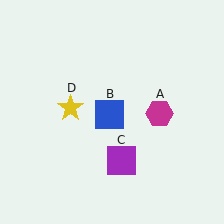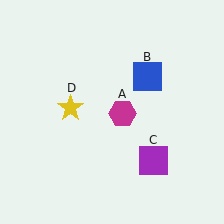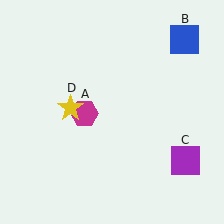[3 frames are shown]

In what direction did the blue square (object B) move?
The blue square (object B) moved up and to the right.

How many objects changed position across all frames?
3 objects changed position: magenta hexagon (object A), blue square (object B), purple square (object C).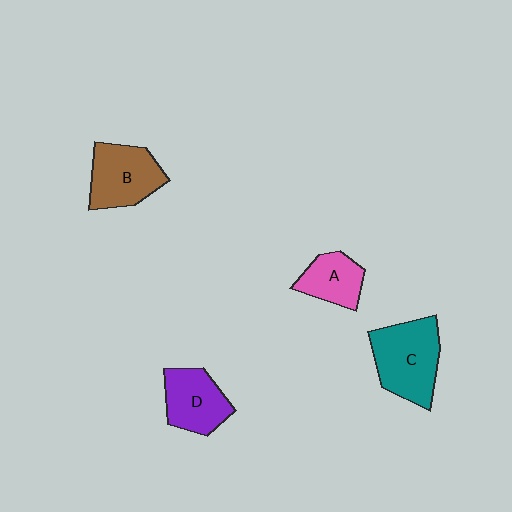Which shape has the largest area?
Shape C (teal).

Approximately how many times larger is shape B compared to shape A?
Approximately 1.4 times.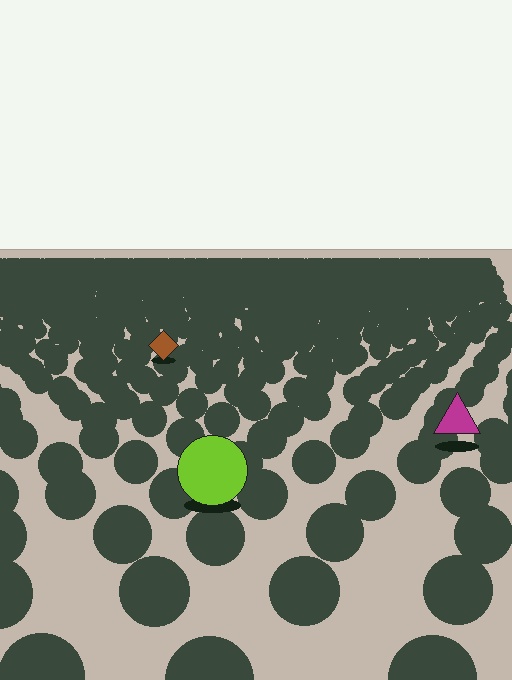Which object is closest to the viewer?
The lime circle is closest. The texture marks near it are larger and more spread out.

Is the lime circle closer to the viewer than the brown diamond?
Yes. The lime circle is closer — you can tell from the texture gradient: the ground texture is coarser near it.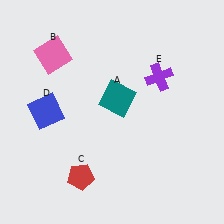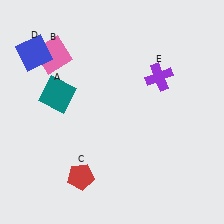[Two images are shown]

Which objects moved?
The objects that moved are: the teal square (A), the blue square (D).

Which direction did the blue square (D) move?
The blue square (D) moved up.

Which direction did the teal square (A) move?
The teal square (A) moved left.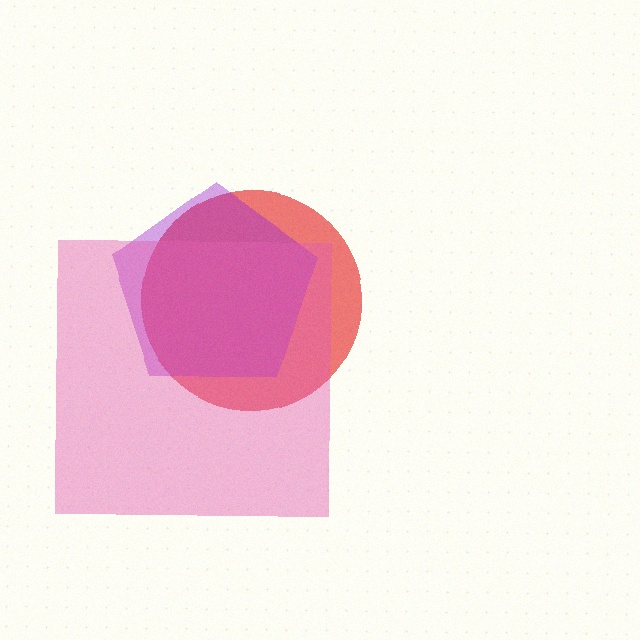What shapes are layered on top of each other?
The layered shapes are: a red circle, a purple pentagon, a pink square.